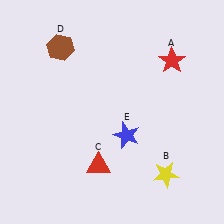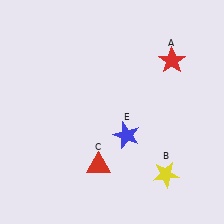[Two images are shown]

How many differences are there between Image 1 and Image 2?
There is 1 difference between the two images.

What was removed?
The brown hexagon (D) was removed in Image 2.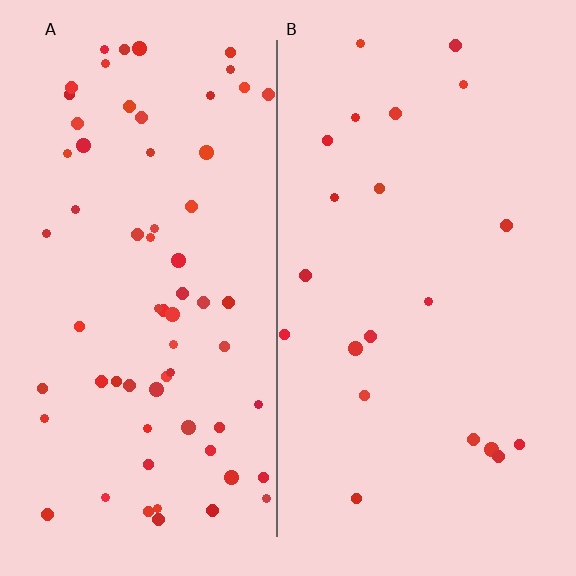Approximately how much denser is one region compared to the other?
Approximately 3.0× — region A over region B.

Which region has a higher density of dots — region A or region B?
A (the left).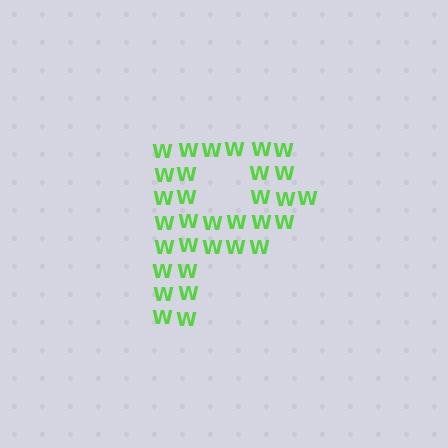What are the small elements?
The small elements are letter W's.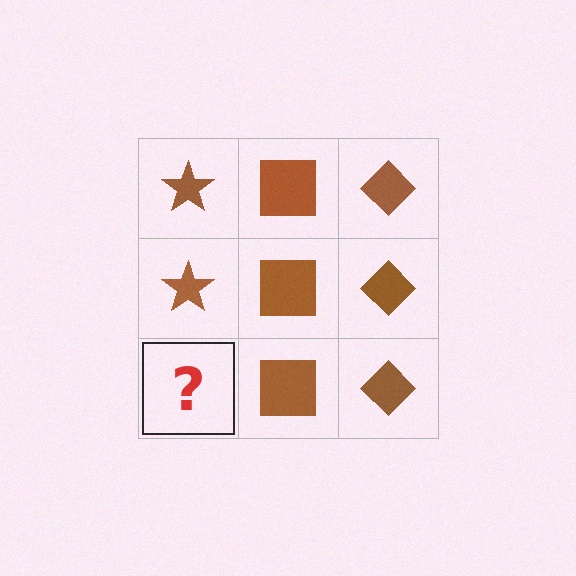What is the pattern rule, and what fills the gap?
The rule is that each column has a consistent shape. The gap should be filled with a brown star.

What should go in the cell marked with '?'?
The missing cell should contain a brown star.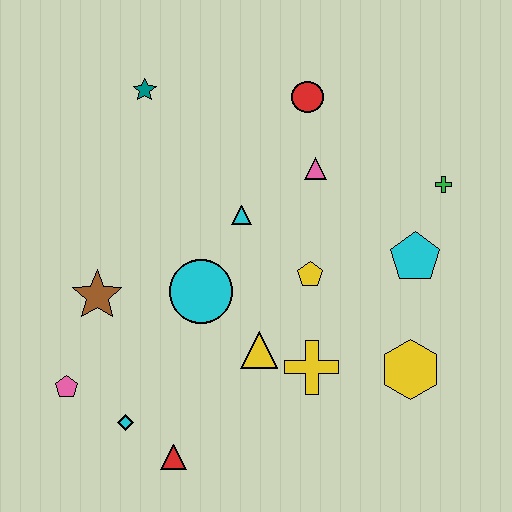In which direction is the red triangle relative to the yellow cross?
The red triangle is to the left of the yellow cross.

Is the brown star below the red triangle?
No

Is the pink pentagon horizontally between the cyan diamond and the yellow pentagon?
No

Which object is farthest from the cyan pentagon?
The pink pentagon is farthest from the cyan pentagon.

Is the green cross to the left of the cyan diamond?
No